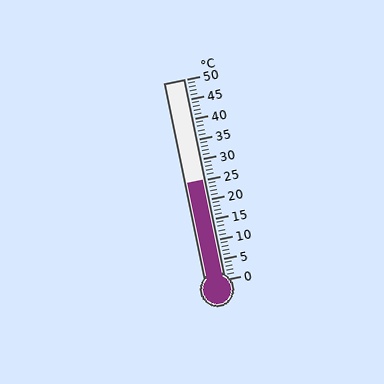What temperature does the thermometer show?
The thermometer shows approximately 25°C.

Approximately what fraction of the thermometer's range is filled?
The thermometer is filled to approximately 50% of its range.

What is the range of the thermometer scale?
The thermometer scale ranges from 0°C to 50°C.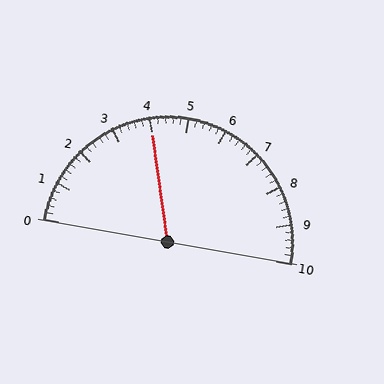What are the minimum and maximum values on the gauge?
The gauge ranges from 0 to 10.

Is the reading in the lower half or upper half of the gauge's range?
The reading is in the lower half of the range (0 to 10).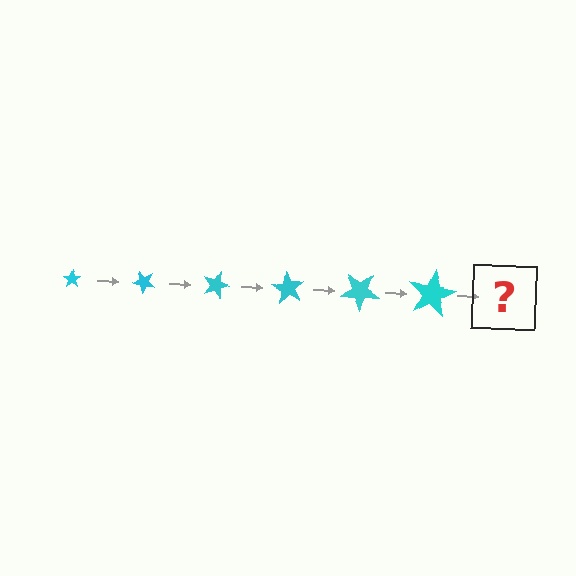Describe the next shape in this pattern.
It should be a star, larger than the previous one and rotated 270 degrees from the start.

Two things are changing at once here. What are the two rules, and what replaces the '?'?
The two rules are that the star grows larger each step and it rotates 45 degrees each step. The '?' should be a star, larger than the previous one and rotated 270 degrees from the start.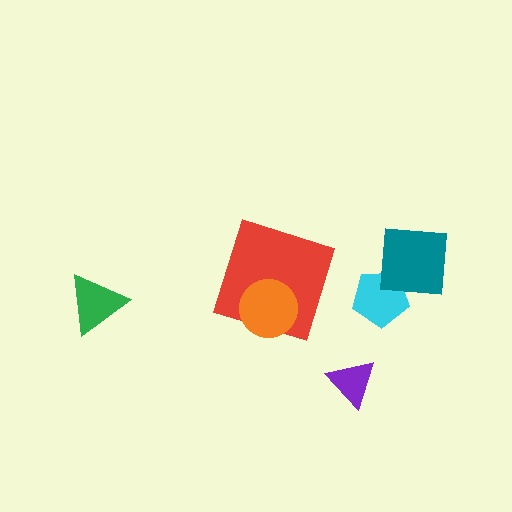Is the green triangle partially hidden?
No, no other shape covers it.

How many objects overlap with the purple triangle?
0 objects overlap with the purple triangle.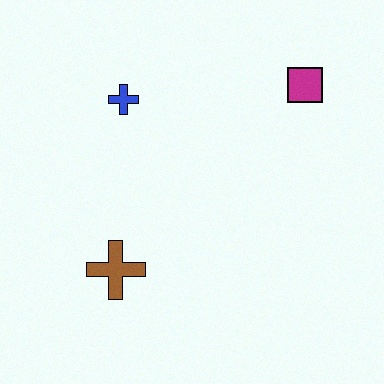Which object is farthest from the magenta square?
The brown cross is farthest from the magenta square.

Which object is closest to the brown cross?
The blue cross is closest to the brown cross.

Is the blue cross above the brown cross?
Yes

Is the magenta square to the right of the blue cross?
Yes